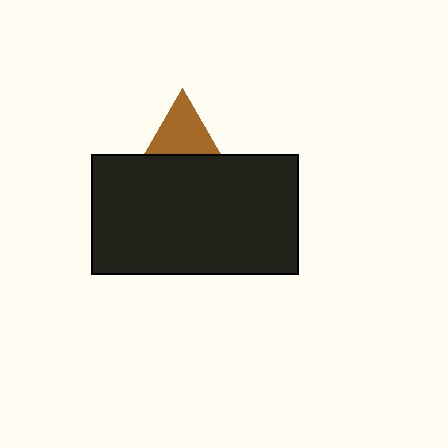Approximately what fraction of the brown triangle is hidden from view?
Roughly 55% of the brown triangle is hidden behind the black rectangle.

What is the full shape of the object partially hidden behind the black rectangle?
The partially hidden object is a brown triangle.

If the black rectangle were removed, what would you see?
You would see the complete brown triangle.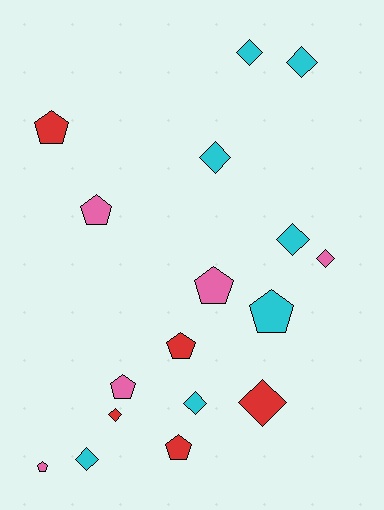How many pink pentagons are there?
There are 4 pink pentagons.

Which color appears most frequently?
Cyan, with 7 objects.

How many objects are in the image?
There are 17 objects.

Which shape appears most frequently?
Diamond, with 9 objects.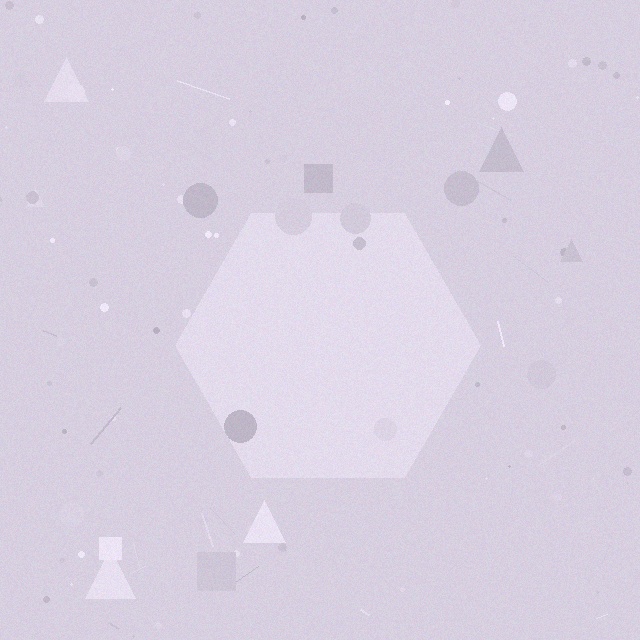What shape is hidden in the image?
A hexagon is hidden in the image.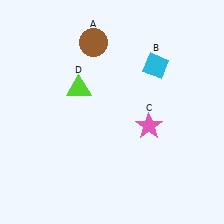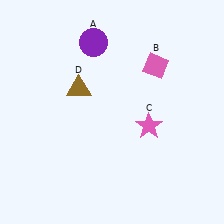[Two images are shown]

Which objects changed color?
A changed from brown to purple. B changed from cyan to pink. D changed from lime to brown.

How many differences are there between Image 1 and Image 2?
There are 3 differences between the two images.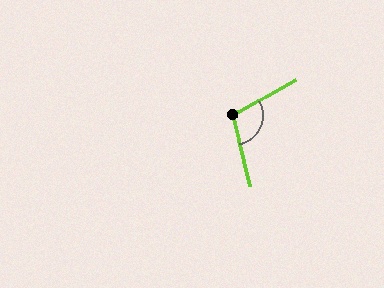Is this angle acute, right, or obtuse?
It is obtuse.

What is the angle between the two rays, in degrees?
Approximately 106 degrees.